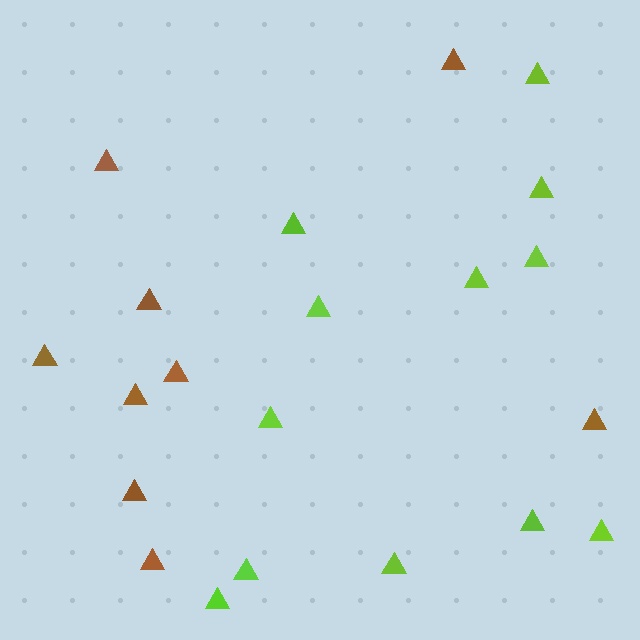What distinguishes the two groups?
There are 2 groups: one group of lime triangles (12) and one group of brown triangles (9).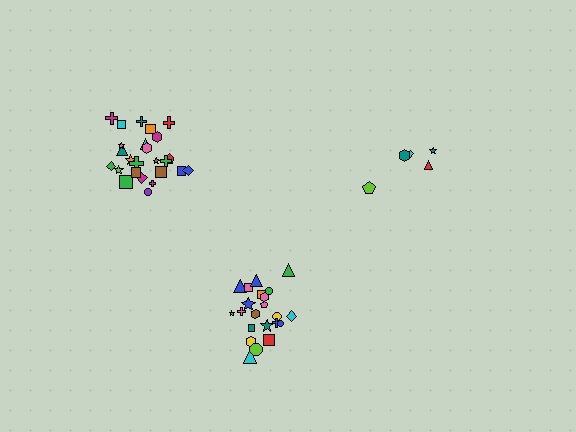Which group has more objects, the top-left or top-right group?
The top-left group.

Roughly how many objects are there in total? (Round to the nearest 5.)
Roughly 50 objects in total.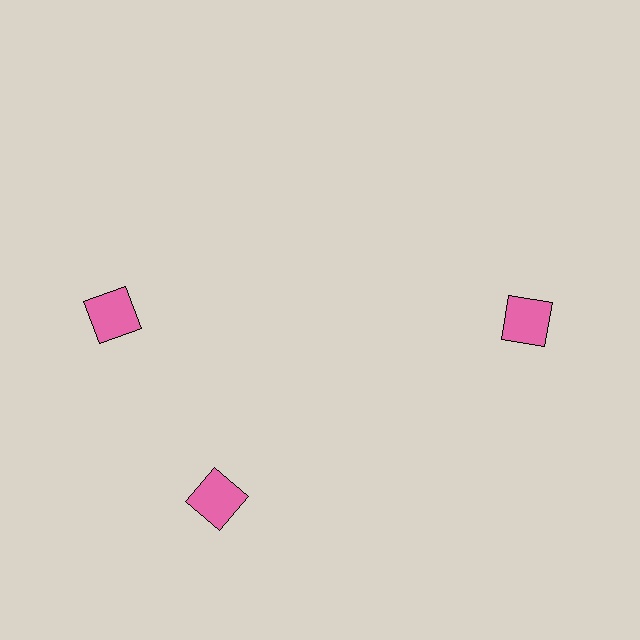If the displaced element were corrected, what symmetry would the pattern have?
It would have 3-fold rotational symmetry — the pattern would map onto itself every 120 degrees.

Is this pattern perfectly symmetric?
No. The 3 pink squares are arranged in a ring, but one element near the 11 o'clock position is rotated out of alignment along the ring, breaking the 3-fold rotational symmetry.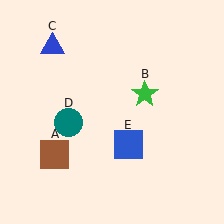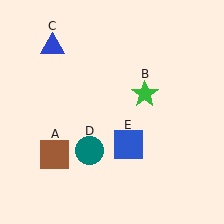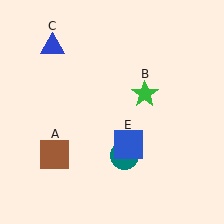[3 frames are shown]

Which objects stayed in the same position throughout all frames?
Brown square (object A) and green star (object B) and blue triangle (object C) and blue square (object E) remained stationary.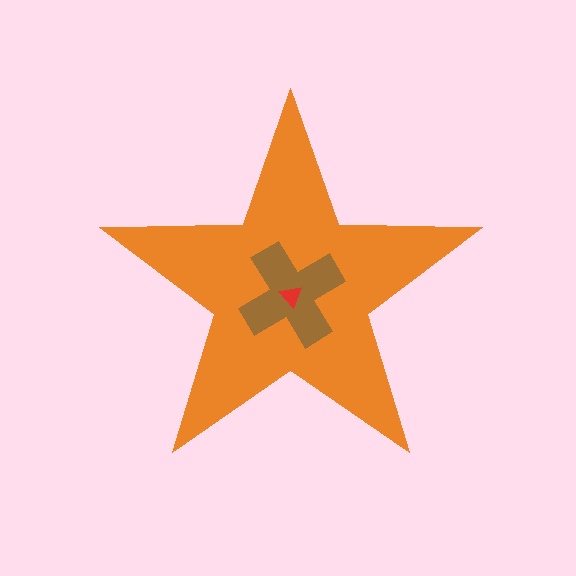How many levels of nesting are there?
3.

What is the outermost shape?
The orange star.